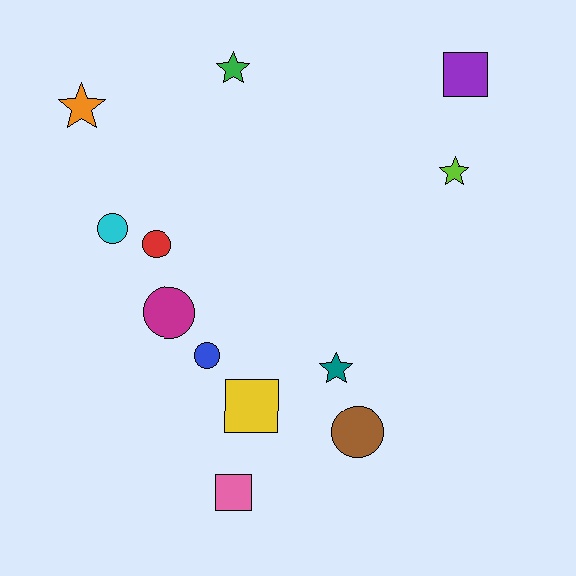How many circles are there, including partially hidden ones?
There are 5 circles.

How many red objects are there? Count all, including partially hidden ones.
There is 1 red object.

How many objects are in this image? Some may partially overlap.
There are 12 objects.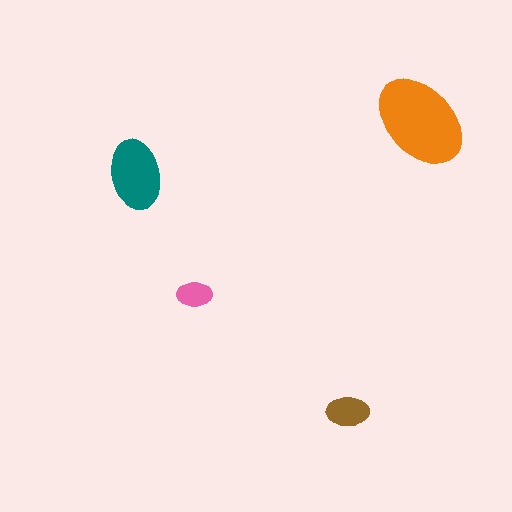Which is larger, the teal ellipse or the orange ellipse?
The orange one.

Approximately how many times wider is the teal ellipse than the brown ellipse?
About 1.5 times wider.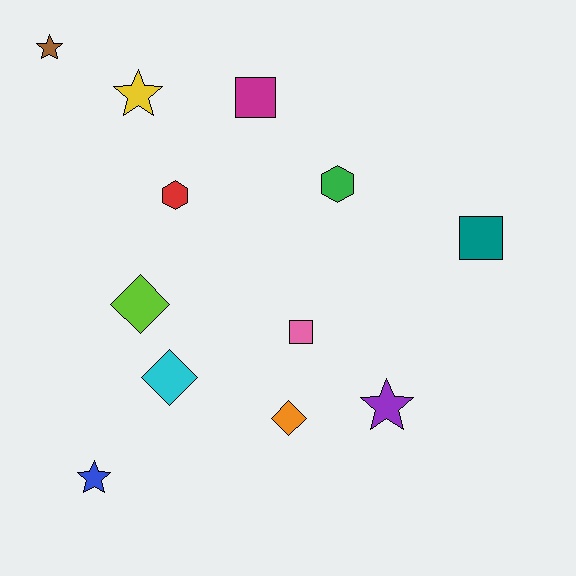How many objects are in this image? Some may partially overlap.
There are 12 objects.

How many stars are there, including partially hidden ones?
There are 4 stars.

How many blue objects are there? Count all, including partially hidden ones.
There is 1 blue object.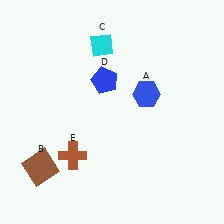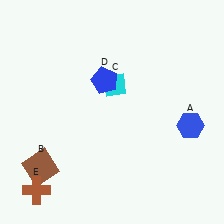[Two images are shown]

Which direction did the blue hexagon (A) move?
The blue hexagon (A) moved right.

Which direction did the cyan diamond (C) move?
The cyan diamond (C) moved down.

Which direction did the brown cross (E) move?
The brown cross (E) moved left.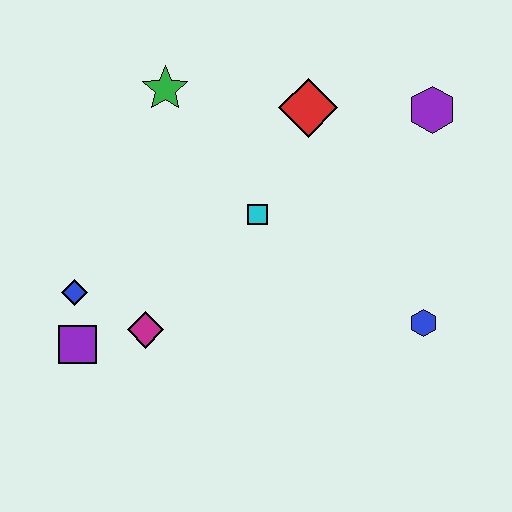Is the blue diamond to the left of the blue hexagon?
Yes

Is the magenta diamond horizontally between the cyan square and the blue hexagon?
No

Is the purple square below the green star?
Yes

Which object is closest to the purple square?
The blue diamond is closest to the purple square.